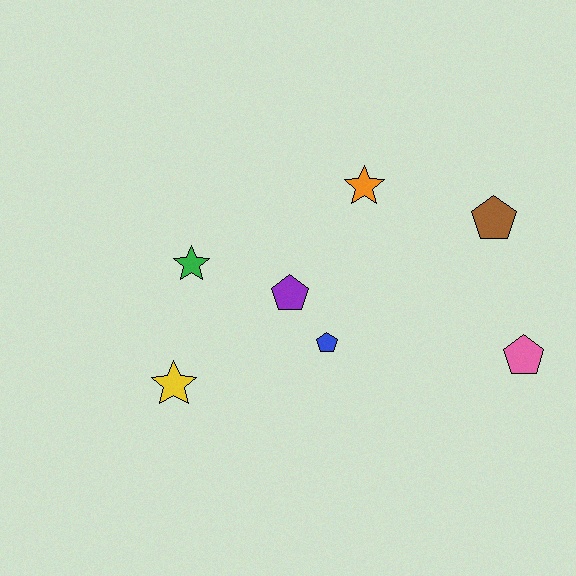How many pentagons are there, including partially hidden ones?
There are 4 pentagons.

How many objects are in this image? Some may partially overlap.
There are 7 objects.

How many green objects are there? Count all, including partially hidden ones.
There is 1 green object.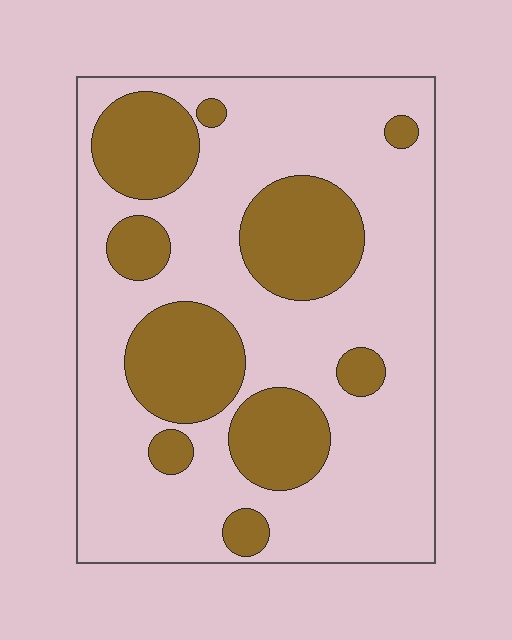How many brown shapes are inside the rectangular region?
10.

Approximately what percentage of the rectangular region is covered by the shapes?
Approximately 30%.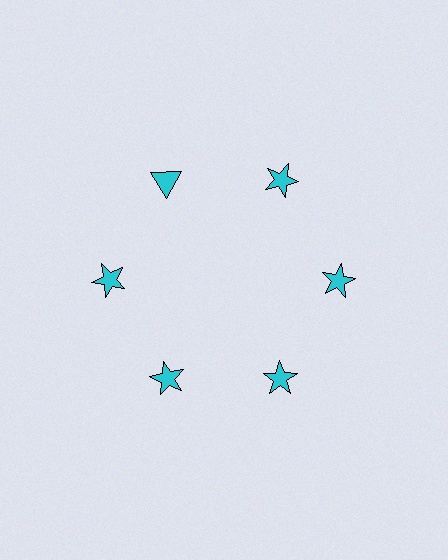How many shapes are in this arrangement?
There are 6 shapes arranged in a ring pattern.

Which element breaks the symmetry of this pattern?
The cyan triangle at roughly the 11 o'clock position breaks the symmetry. All other shapes are cyan stars.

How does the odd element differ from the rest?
It has a different shape: triangle instead of star.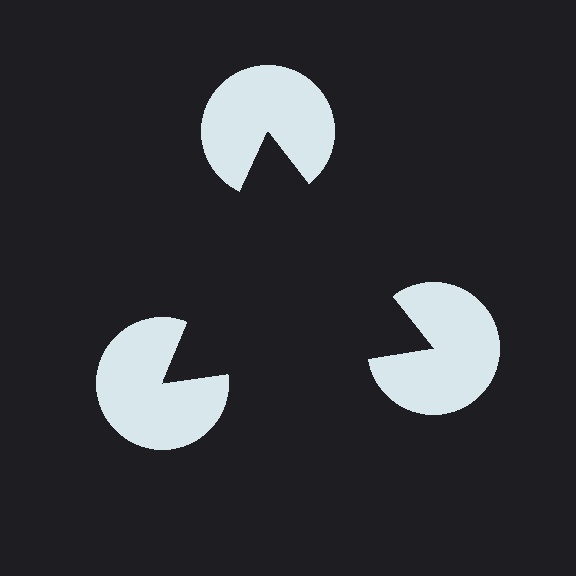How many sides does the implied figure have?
3 sides.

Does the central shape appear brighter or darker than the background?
It typically appears slightly darker than the background, even though no actual brightness change is drawn.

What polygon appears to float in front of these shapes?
An illusory triangle — its edges are inferred from the aligned wedge cuts in the pac-man discs, not physically drawn.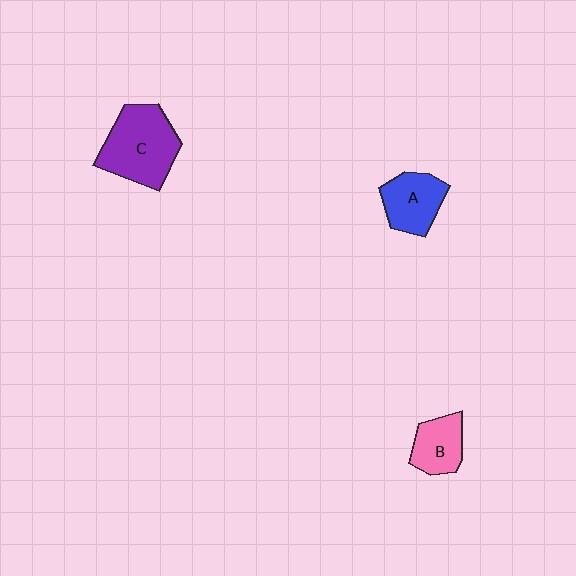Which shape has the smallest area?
Shape B (pink).